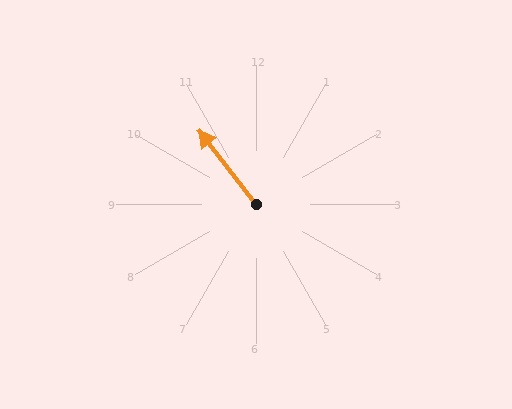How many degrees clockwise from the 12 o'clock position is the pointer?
Approximately 323 degrees.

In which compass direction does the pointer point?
Northwest.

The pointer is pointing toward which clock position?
Roughly 11 o'clock.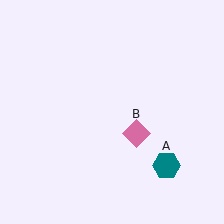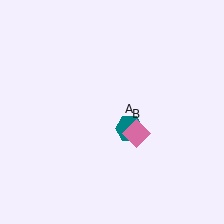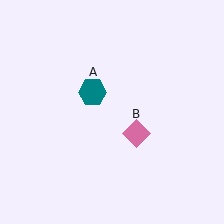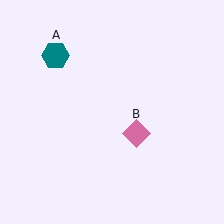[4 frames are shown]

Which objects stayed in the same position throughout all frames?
Pink diamond (object B) remained stationary.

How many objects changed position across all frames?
1 object changed position: teal hexagon (object A).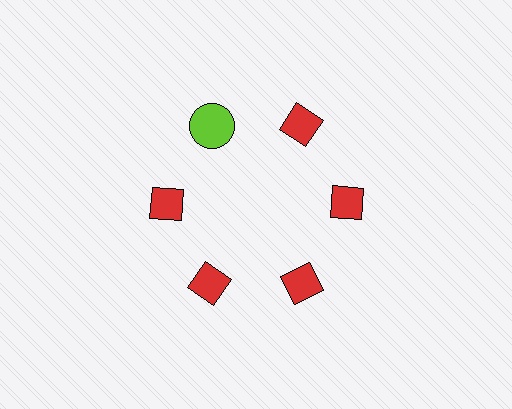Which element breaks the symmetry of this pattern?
The lime circle at roughly the 11 o'clock position breaks the symmetry. All other shapes are red diamonds.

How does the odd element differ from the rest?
It differs in both color (lime instead of red) and shape (circle instead of diamond).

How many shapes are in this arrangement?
There are 6 shapes arranged in a ring pattern.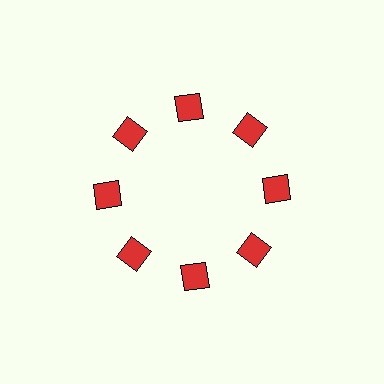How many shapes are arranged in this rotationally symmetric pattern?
There are 8 shapes, arranged in 8 groups of 1.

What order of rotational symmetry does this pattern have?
This pattern has 8-fold rotational symmetry.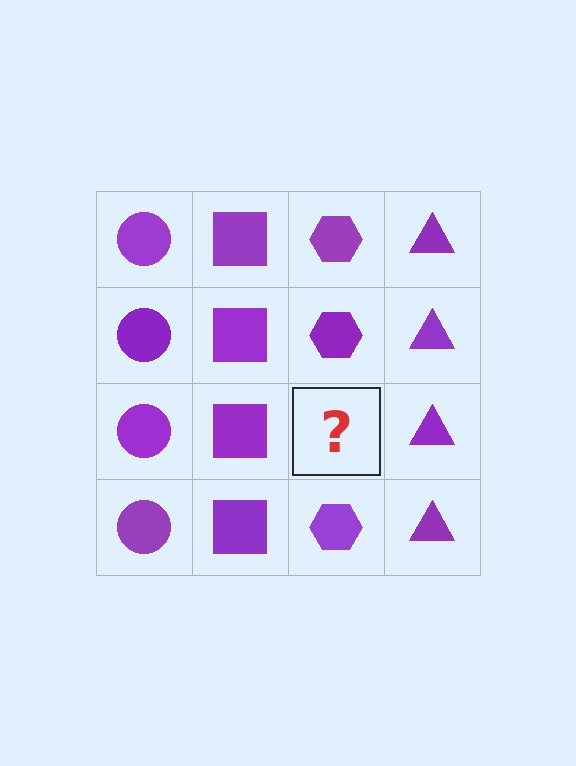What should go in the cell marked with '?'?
The missing cell should contain a purple hexagon.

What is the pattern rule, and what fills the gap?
The rule is that each column has a consistent shape. The gap should be filled with a purple hexagon.